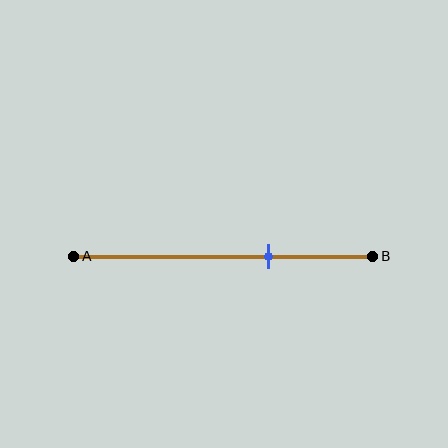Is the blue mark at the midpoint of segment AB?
No, the mark is at about 65% from A, not at the 50% midpoint.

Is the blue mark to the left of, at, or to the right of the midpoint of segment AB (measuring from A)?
The blue mark is to the right of the midpoint of segment AB.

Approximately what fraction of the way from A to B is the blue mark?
The blue mark is approximately 65% of the way from A to B.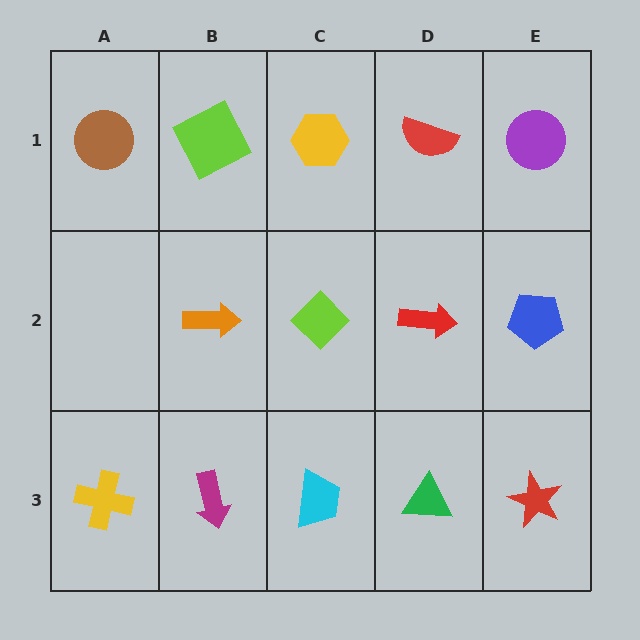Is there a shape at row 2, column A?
No, that cell is empty.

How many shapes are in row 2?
4 shapes.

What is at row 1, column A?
A brown circle.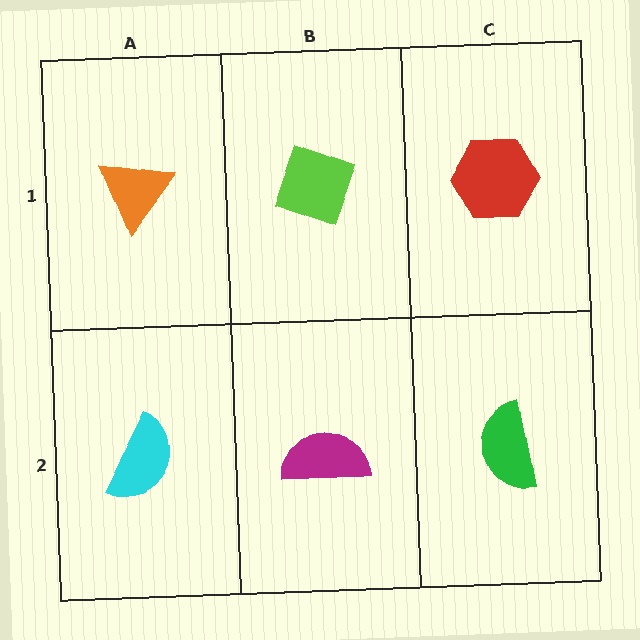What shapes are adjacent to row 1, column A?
A cyan semicircle (row 2, column A), a lime diamond (row 1, column B).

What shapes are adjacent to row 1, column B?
A magenta semicircle (row 2, column B), an orange triangle (row 1, column A), a red hexagon (row 1, column C).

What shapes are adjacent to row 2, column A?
An orange triangle (row 1, column A), a magenta semicircle (row 2, column B).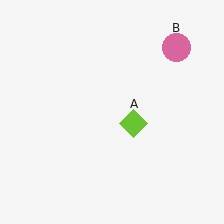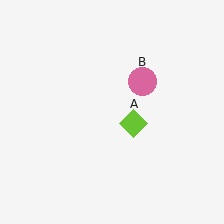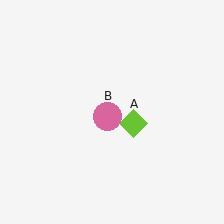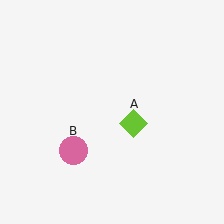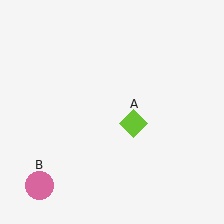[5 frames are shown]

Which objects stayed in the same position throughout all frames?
Lime diamond (object A) remained stationary.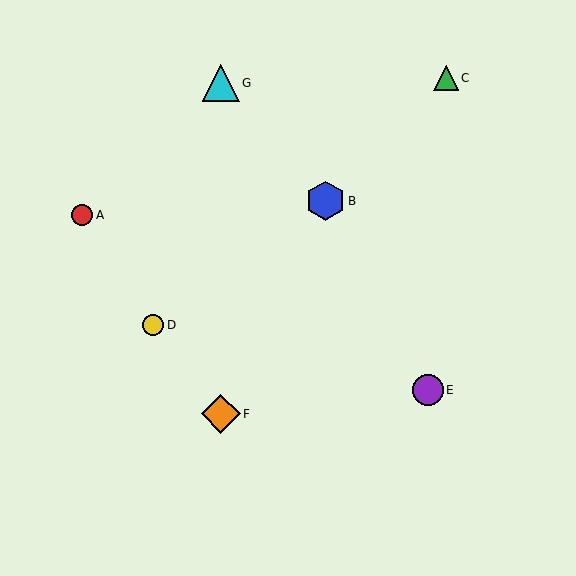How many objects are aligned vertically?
2 objects (F, G) are aligned vertically.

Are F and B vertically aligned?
No, F is at x≈221 and B is at x≈326.